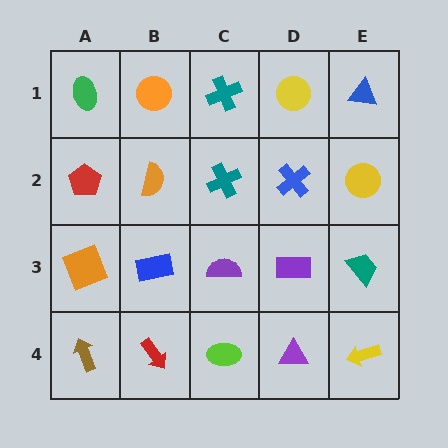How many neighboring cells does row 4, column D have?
3.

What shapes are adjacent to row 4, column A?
An orange square (row 3, column A), a red arrow (row 4, column B).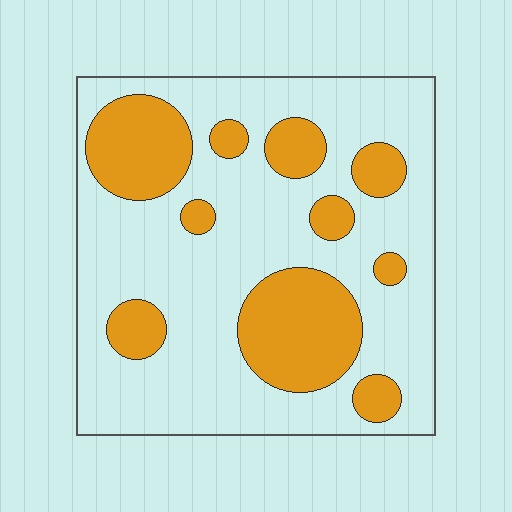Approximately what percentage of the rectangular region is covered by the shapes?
Approximately 30%.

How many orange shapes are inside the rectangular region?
10.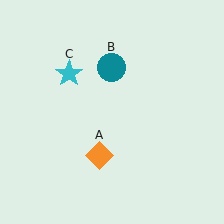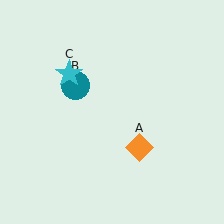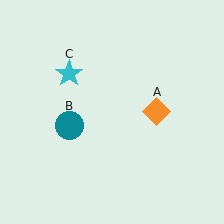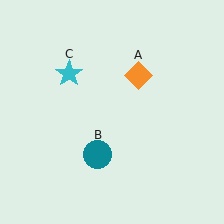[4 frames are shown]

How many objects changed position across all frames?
2 objects changed position: orange diamond (object A), teal circle (object B).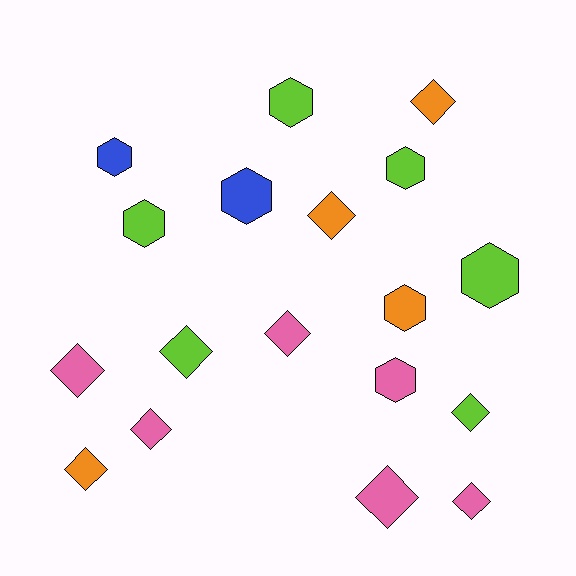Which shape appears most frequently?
Diamond, with 10 objects.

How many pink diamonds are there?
There are 5 pink diamonds.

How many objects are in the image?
There are 18 objects.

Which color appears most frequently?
Pink, with 6 objects.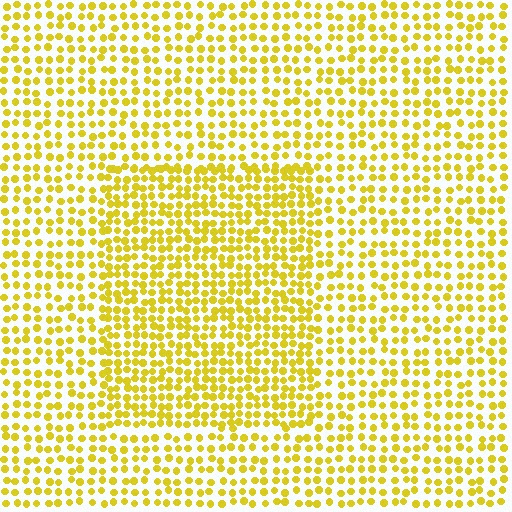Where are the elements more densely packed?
The elements are more densely packed inside the rectangle boundary.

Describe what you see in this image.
The image contains small yellow elements arranged at two different densities. A rectangle-shaped region is visible where the elements are more densely packed than the surrounding area.